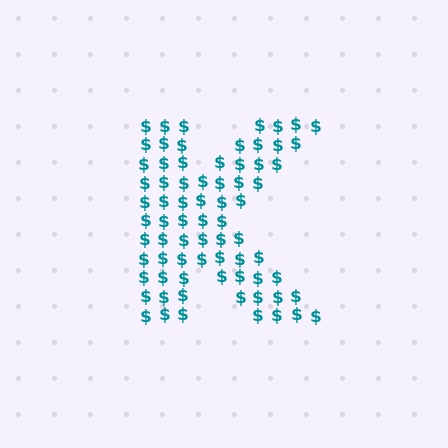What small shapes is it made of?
It is made of small dollar signs.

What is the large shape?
The large shape is the letter K.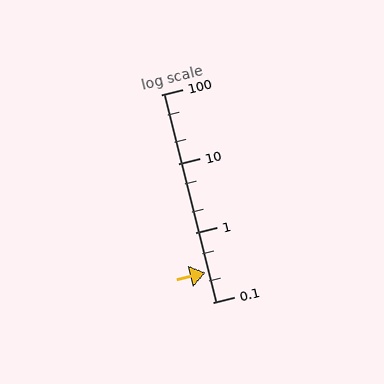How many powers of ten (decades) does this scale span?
The scale spans 3 decades, from 0.1 to 100.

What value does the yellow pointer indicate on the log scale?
The pointer indicates approximately 0.27.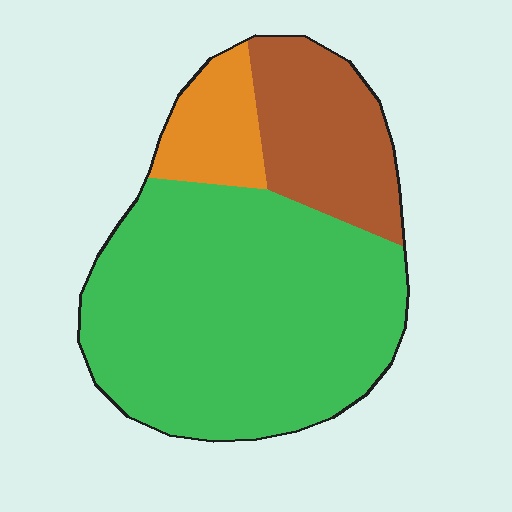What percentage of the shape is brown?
Brown takes up about one fifth (1/5) of the shape.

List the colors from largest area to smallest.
From largest to smallest: green, brown, orange.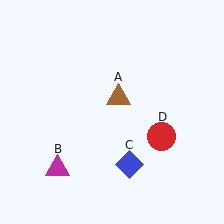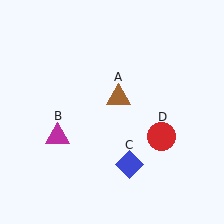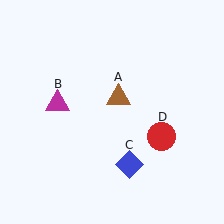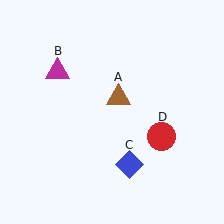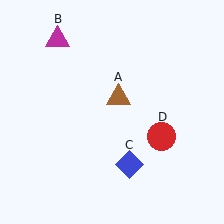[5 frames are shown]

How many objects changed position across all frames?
1 object changed position: magenta triangle (object B).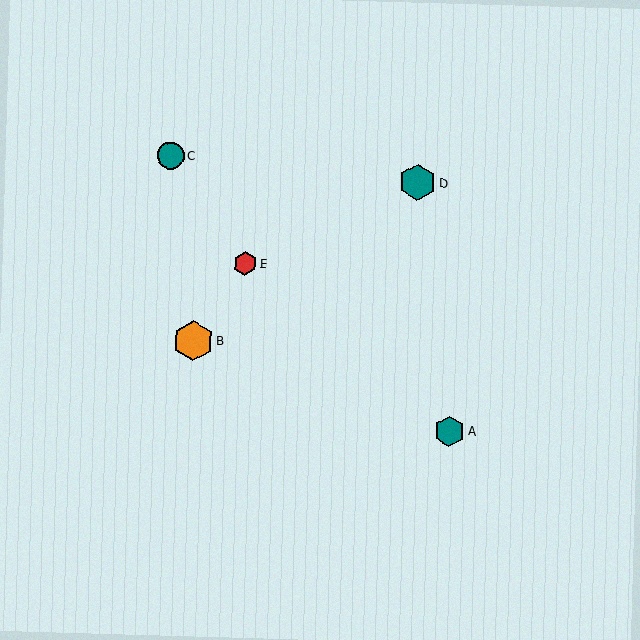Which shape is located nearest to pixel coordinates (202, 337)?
The orange hexagon (labeled B) at (193, 341) is nearest to that location.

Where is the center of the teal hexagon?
The center of the teal hexagon is at (418, 182).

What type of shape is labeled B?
Shape B is an orange hexagon.